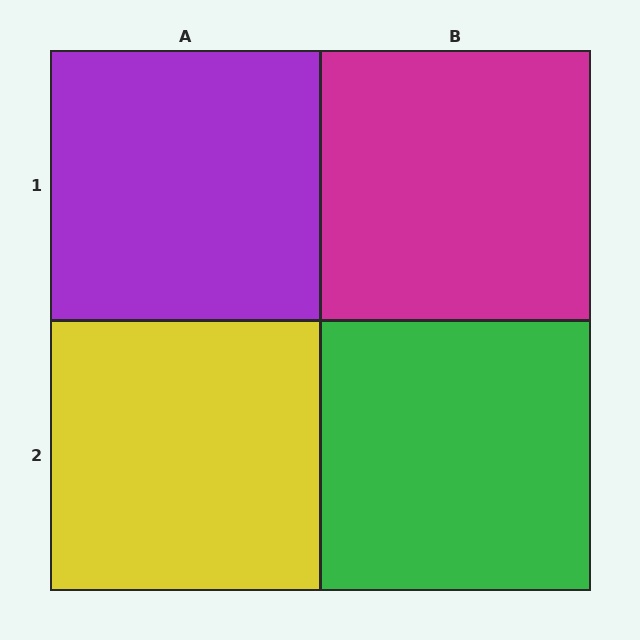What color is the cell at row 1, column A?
Purple.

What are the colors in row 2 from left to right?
Yellow, green.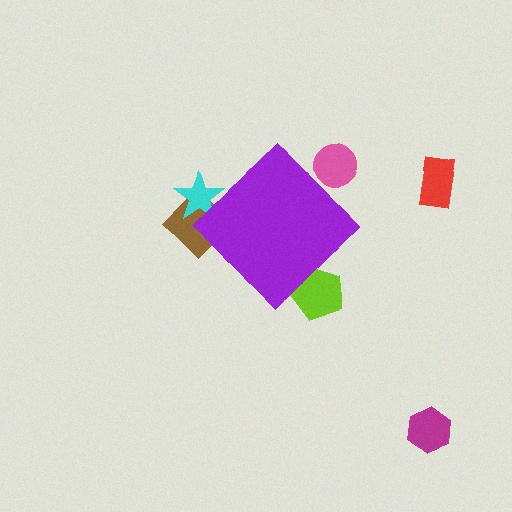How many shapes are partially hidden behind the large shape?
4 shapes are partially hidden.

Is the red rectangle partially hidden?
No, the red rectangle is fully visible.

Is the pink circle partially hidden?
Yes, the pink circle is partially hidden behind the purple diamond.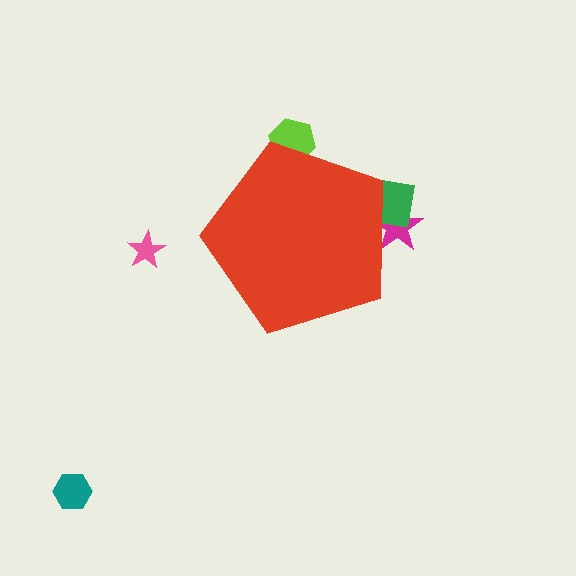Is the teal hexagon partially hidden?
No, the teal hexagon is fully visible.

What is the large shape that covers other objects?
A red pentagon.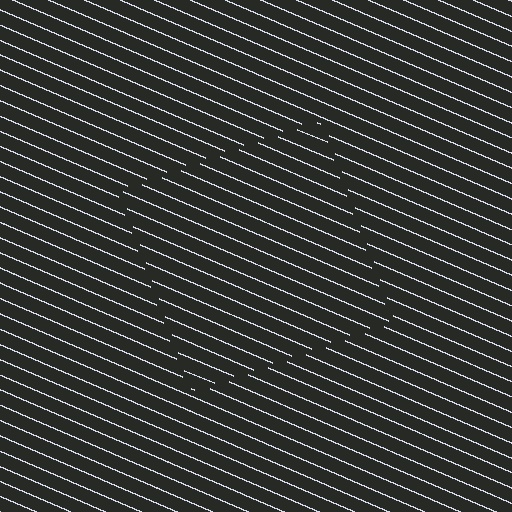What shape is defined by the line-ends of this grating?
An illusory square. The interior of the shape contains the same grating, shifted by half a period — the contour is defined by the phase discontinuity where line-ends from the inner and outer gratings abut.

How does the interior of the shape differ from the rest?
The interior of the shape contains the same grating, shifted by half a period — the contour is defined by the phase discontinuity where line-ends from the inner and outer gratings abut.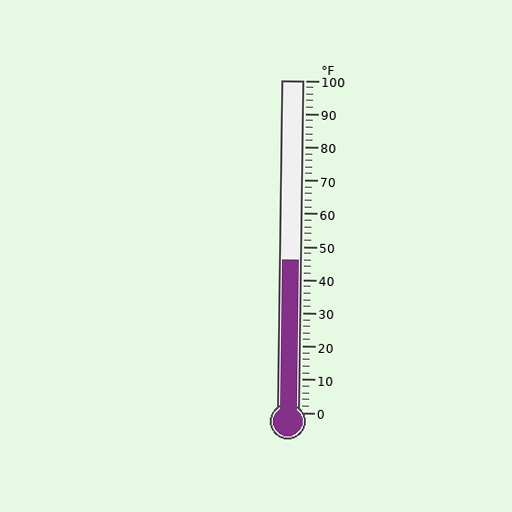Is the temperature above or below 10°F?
The temperature is above 10°F.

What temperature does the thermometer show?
The thermometer shows approximately 46°F.